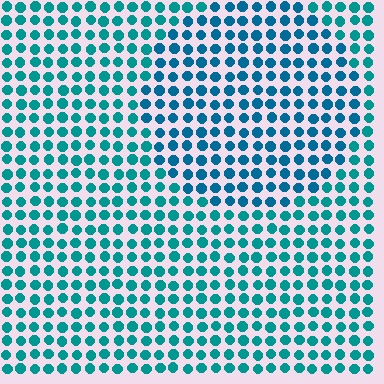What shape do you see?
I see a circle.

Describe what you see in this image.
The image is filled with small teal elements in a uniform arrangement. A circle-shaped region is visible where the elements are tinted to a slightly different hue, forming a subtle color boundary.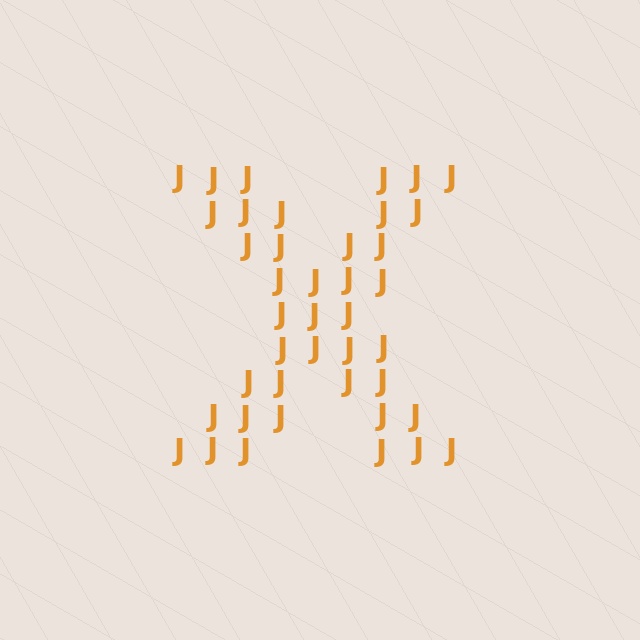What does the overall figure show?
The overall figure shows the letter X.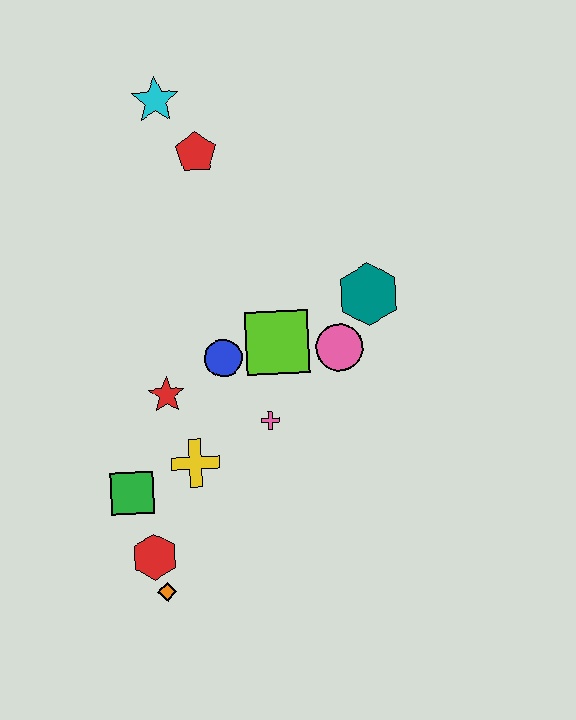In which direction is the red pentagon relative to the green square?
The red pentagon is above the green square.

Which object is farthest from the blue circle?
The cyan star is farthest from the blue circle.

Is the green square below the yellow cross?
Yes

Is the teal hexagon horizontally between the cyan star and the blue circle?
No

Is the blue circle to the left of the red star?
No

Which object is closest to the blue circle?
The lime square is closest to the blue circle.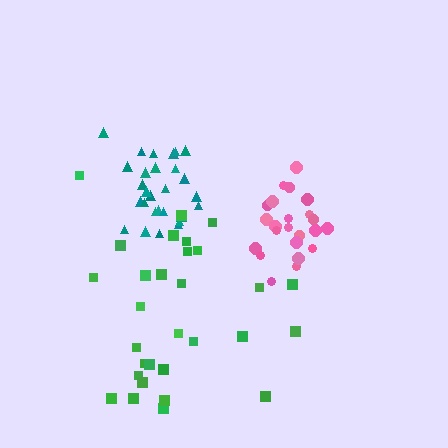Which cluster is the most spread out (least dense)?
Green.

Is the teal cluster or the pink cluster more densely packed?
Pink.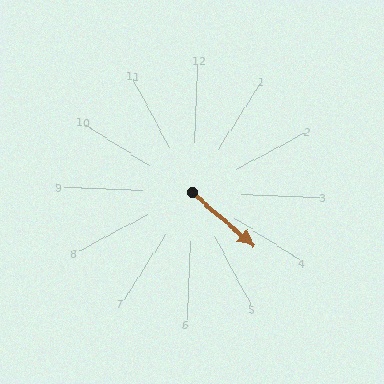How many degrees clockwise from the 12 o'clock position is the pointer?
Approximately 129 degrees.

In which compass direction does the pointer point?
Southeast.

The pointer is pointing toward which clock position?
Roughly 4 o'clock.